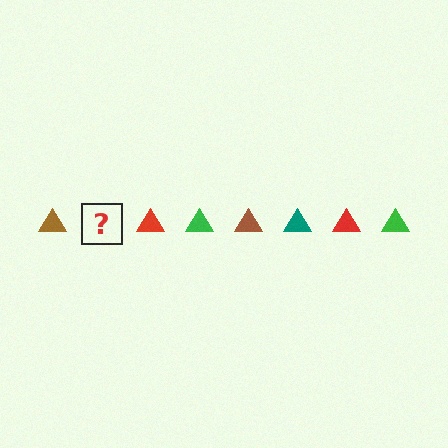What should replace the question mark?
The question mark should be replaced with a teal triangle.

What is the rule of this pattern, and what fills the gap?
The rule is that the pattern cycles through brown, teal, red, green triangles. The gap should be filled with a teal triangle.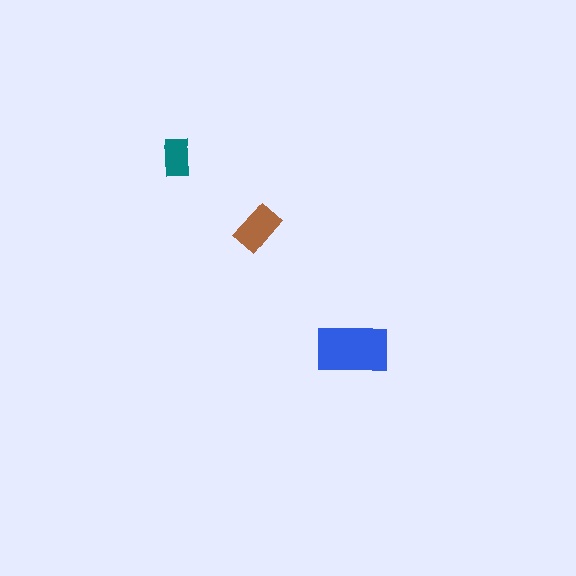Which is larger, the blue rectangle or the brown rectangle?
The blue one.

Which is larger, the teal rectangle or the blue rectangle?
The blue one.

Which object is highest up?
The teal rectangle is topmost.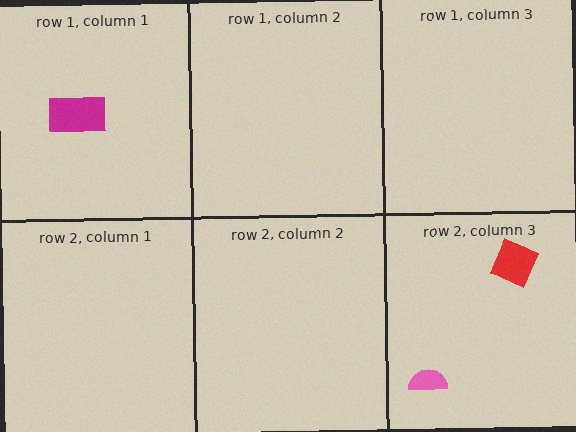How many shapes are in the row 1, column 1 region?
1.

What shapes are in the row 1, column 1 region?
The magenta rectangle.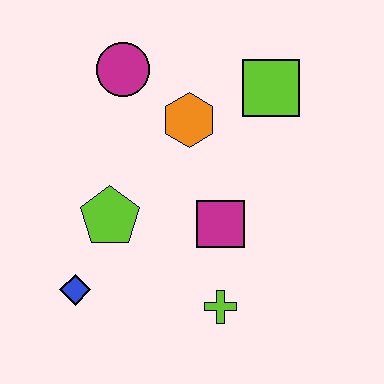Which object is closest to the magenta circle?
The orange hexagon is closest to the magenta circle.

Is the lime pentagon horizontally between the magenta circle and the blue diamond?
Yes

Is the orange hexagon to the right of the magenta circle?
Yes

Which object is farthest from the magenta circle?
The lime cross is farthest from the magenta circle.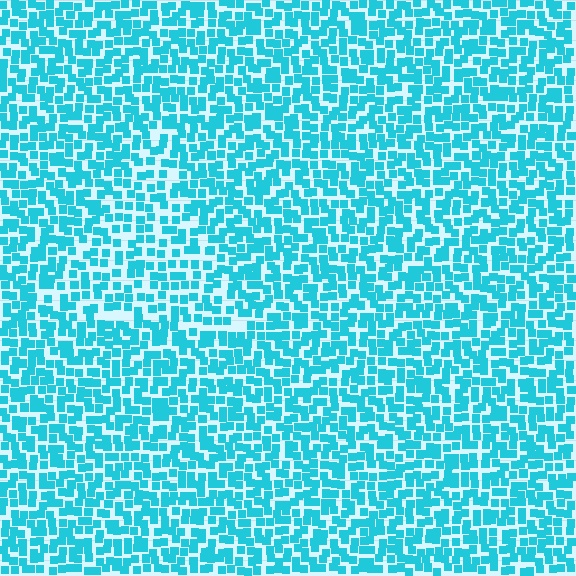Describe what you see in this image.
The image contains small cyan elements arranged at two different densities. A triangle-shaped region is visible where the elements are less densely packed than the surrounding area.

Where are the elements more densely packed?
The elements are more densely packed outside the triangle boundary.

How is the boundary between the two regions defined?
The boundary is defined by a change in element density (approximately 1.4x ratio). All elements are the same color, size, and shape.